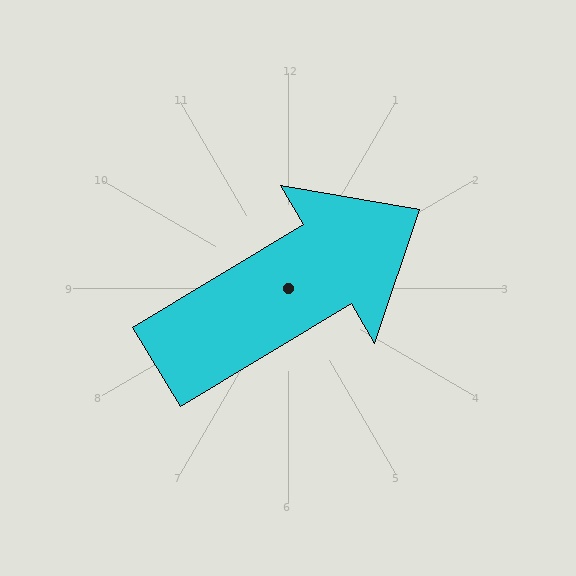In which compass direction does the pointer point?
Northeast.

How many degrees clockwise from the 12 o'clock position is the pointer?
Approximately 59 degrees.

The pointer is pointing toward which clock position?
Roughly 2 o'clock.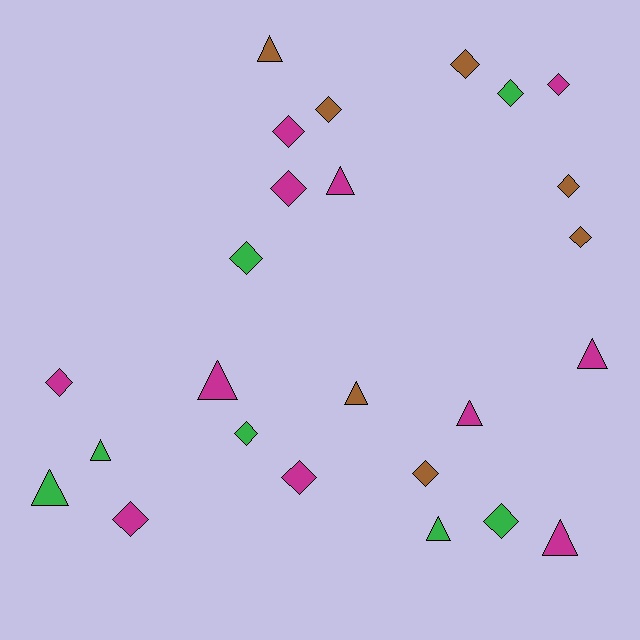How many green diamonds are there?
There are 4 green diamonds.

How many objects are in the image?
There are 25 objects.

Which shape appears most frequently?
Diamond, with 15 objects.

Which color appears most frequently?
Magenta, with 11 objects.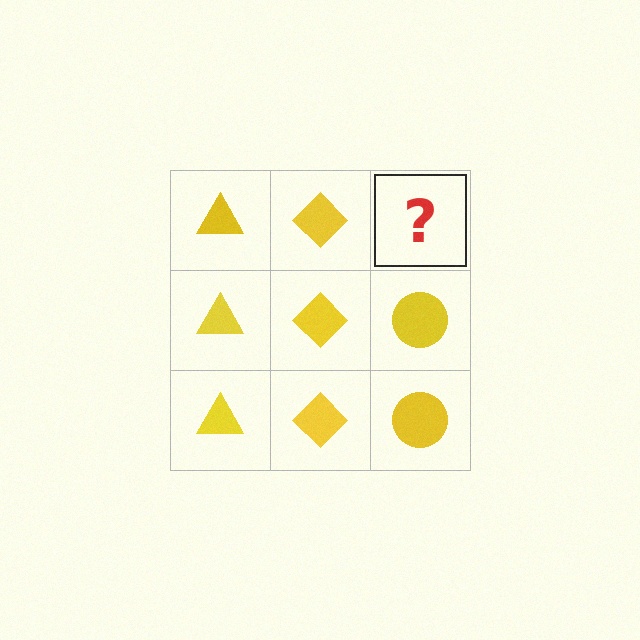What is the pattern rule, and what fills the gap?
The rule is that each column has a consistent shape. The gap should be filled with a yellow circle.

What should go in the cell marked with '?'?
The missing cell should contain a yellow circle.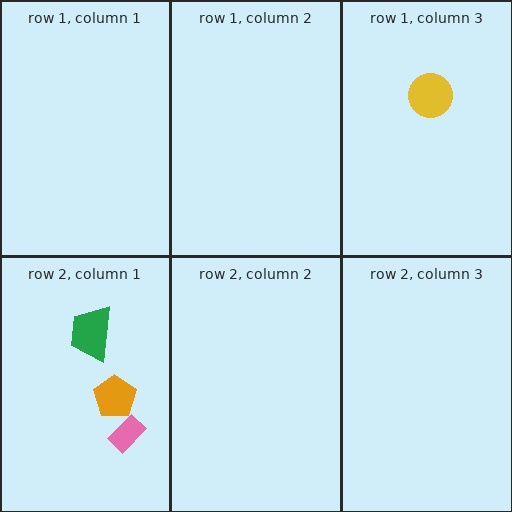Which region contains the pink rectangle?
The row 2, column 1 region.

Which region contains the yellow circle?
The row 1, column 3 region.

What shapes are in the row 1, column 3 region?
The yellow circle.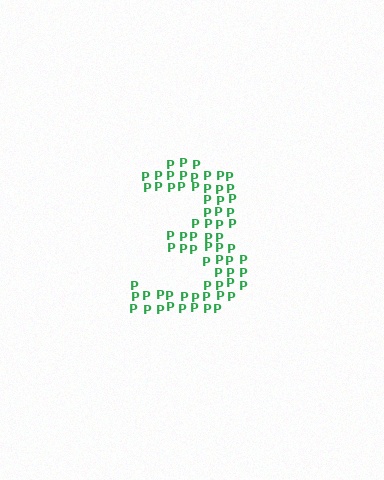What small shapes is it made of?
It is made of small letter P's.